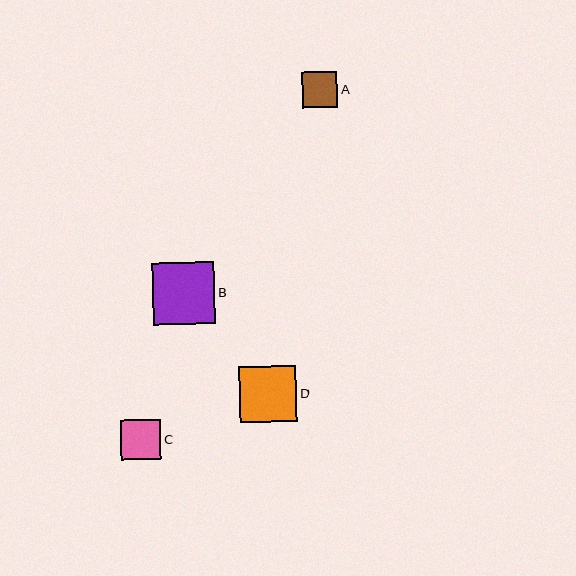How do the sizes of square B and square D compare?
Square B and square D are approximately the same size.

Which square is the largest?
Square B is the largest with a size of approximately 62 pixels.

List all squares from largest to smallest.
From largest to smallest: B, D, C, A.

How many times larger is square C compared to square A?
Square C is approximately 1.1 times the size of square A.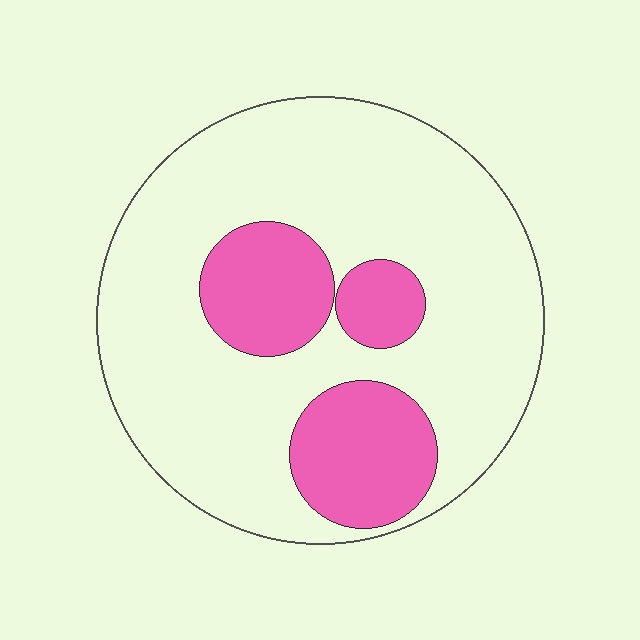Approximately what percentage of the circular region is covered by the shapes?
Approximately 25%.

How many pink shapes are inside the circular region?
3.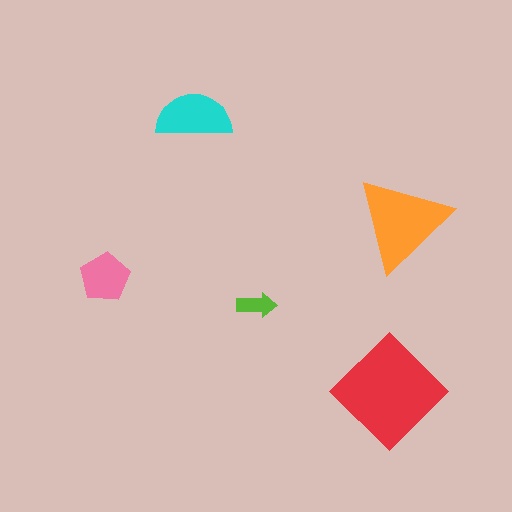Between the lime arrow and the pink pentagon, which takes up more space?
The pink pentagon.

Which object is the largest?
The red diamond.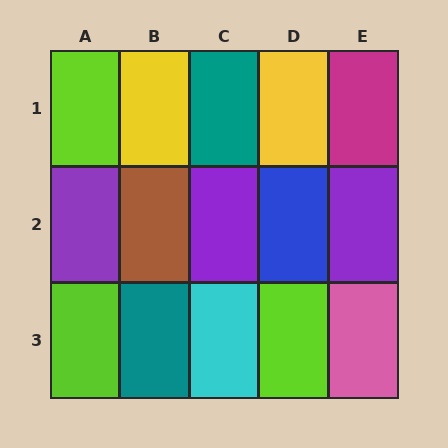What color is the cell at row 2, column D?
Blue.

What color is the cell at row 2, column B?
Brown.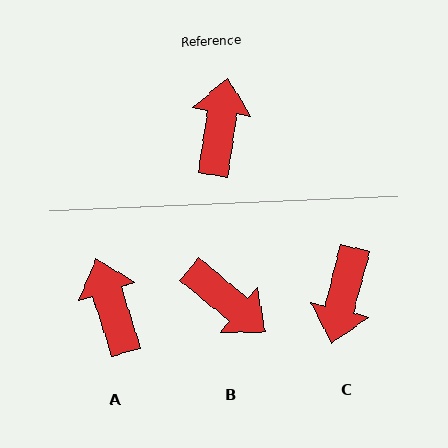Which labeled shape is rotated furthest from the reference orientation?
C, about 175 degrees away.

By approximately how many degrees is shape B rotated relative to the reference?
Approximately 121 degrees clockwise.